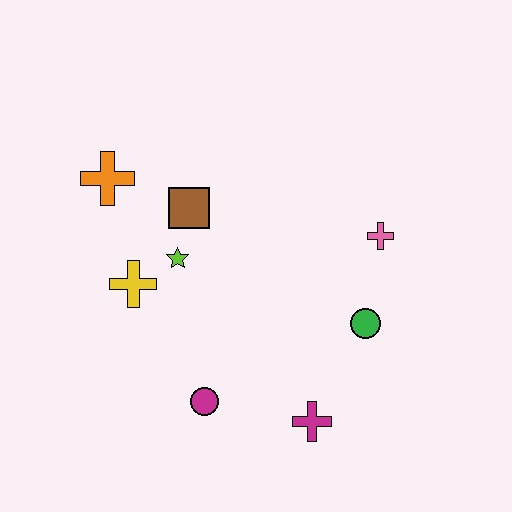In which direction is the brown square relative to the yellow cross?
The brown square is above the yellow cross.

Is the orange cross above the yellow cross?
Yes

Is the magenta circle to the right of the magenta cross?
No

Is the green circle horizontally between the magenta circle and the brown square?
No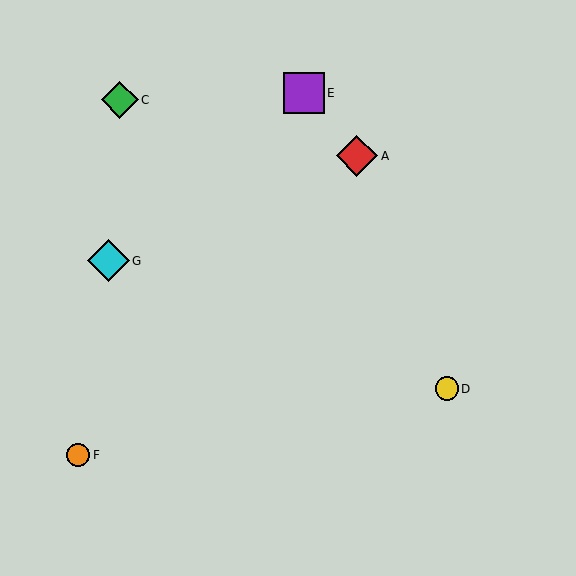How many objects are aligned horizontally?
2 objects (B, G) are aligned horizontally.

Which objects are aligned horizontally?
Objects B, G are aligned horizontally.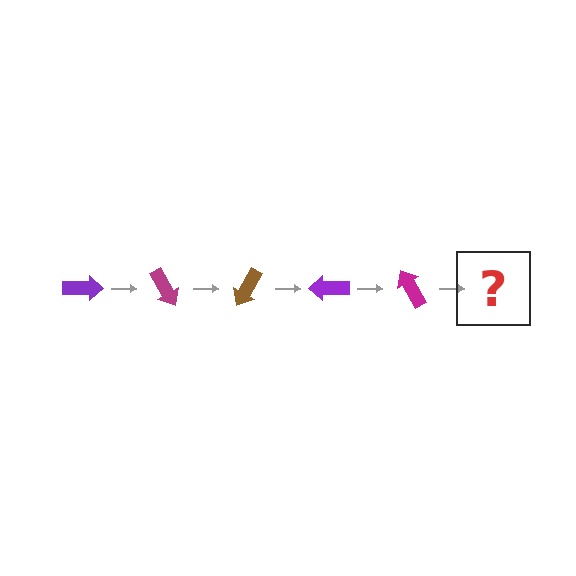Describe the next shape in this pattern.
It should be a brown arrow, rotated 300 degrees from the start.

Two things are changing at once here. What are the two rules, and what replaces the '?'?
The two rules are that it rotates 60 degrees each step and the color cycles through purple, magenta, and brown. The '?' should be a brown arrow, rotated 300 degrees from the start.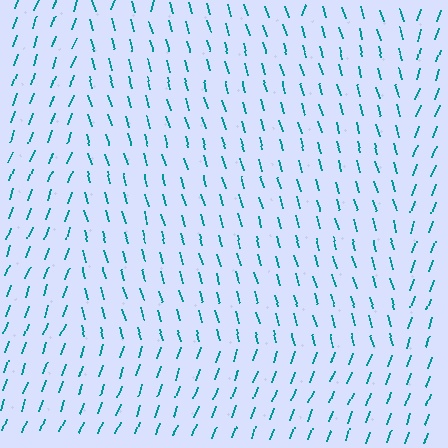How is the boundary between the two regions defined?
The boundary is defined purely by a change in line orientation (approximately 36 degrees difference). All lines are the same color and thickness.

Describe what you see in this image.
The image is filled with small teal line segments. A rectangle region in the image has lines oriented differently from the surrounding lines, creating a visible texture boundary.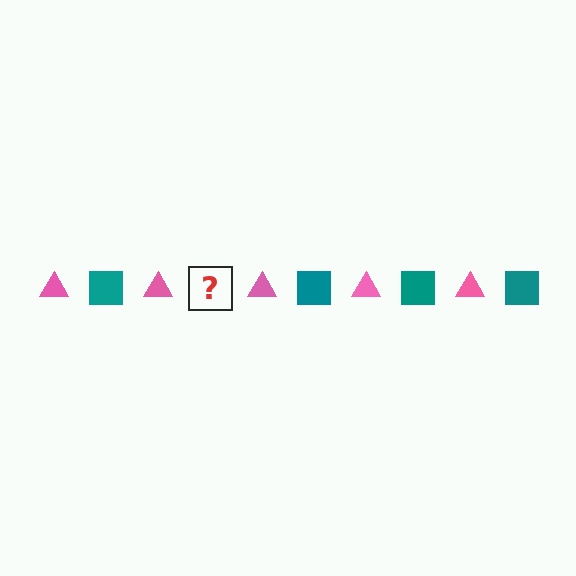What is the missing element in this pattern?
The missing element is a teal square.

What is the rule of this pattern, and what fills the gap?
The rule is that the pattern alternates between pink triangle and teal square. The gap should be filled with a teal square.